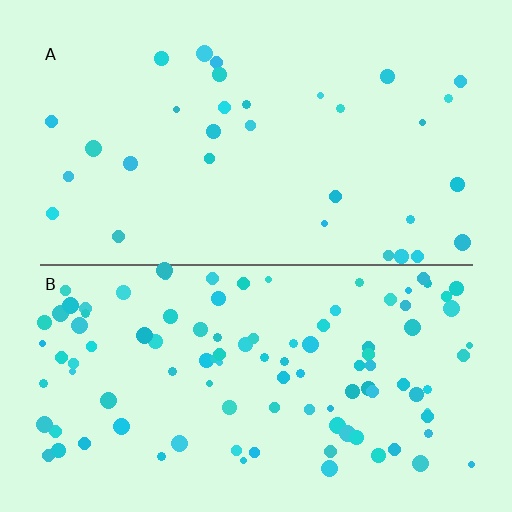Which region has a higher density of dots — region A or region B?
B (the bottom).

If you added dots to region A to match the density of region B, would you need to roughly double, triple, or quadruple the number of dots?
Approximately triple.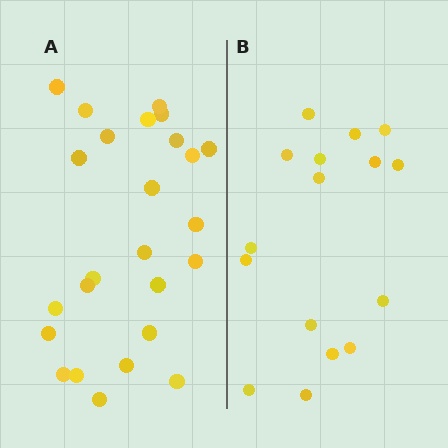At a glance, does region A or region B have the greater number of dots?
Region A (the left region) has more dots.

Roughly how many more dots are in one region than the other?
Region A has roughly 8 or so more dots than region B.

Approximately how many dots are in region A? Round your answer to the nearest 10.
About 20 dots. (The exact count is 25, which rounds to 20.)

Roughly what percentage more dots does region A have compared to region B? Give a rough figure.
About 55% more.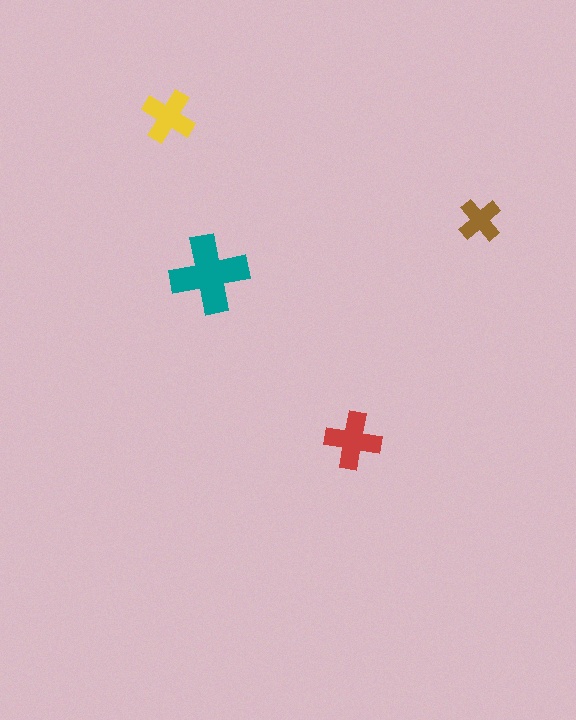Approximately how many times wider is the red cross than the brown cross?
About 1.5 times wider.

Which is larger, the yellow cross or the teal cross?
The teal one.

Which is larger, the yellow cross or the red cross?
The red one.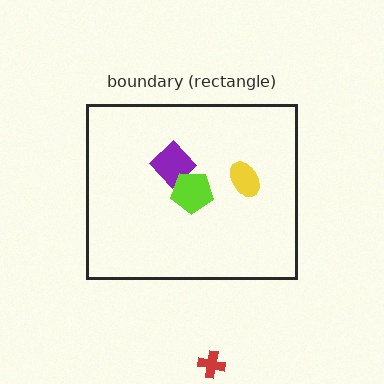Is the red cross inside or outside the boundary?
Outside.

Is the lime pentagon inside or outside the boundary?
Inside.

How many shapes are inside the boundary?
3 inside, 1 outside.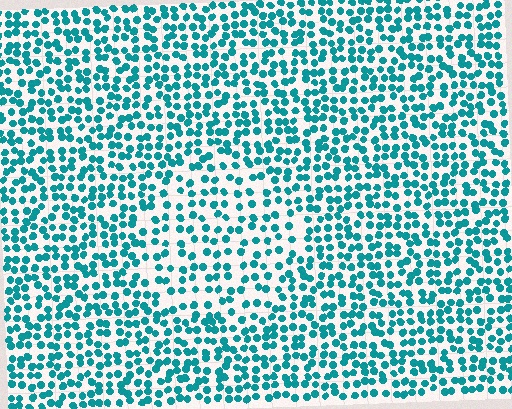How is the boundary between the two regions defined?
The boundary is defined by a change in element density (approximately 1.6x ratio). All elements are the same color, size, and shape.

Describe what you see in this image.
The image contains small teal elements arranged at two different densities. A circle-shaped region is visible where the elements are less densely packed than the surrounding area.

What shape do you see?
I see a circle.